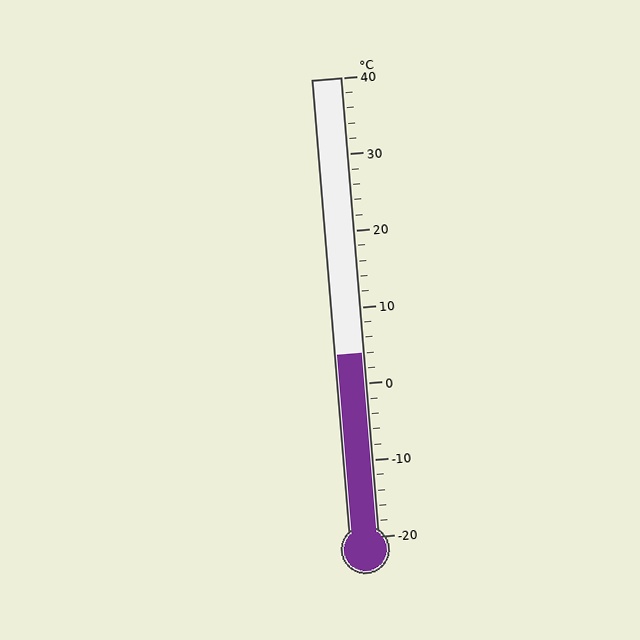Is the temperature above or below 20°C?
The temperature is below 20°C.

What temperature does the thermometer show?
The thermometer shows approximately 4°C.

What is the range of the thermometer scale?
The thermometer scale ranges from -20°C to 40°C.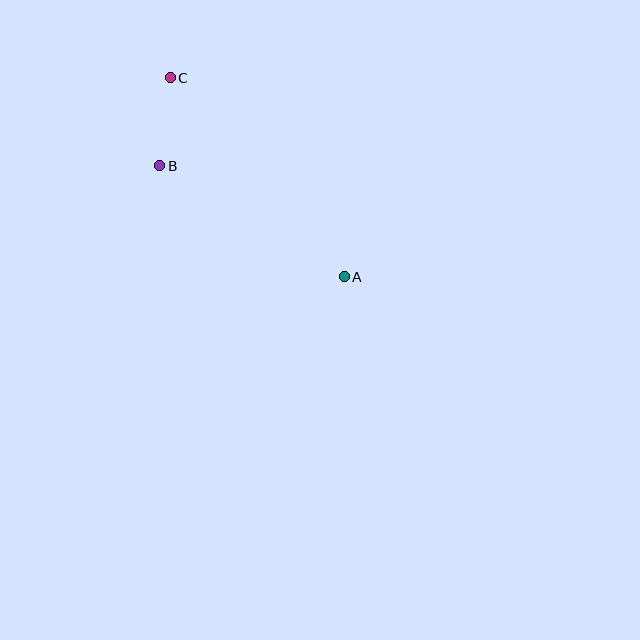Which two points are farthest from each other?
Points A and C are farthest from each other.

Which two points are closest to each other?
Points B and C are closest to each other.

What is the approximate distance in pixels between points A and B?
The distance between A and B is approximately 215 pixels.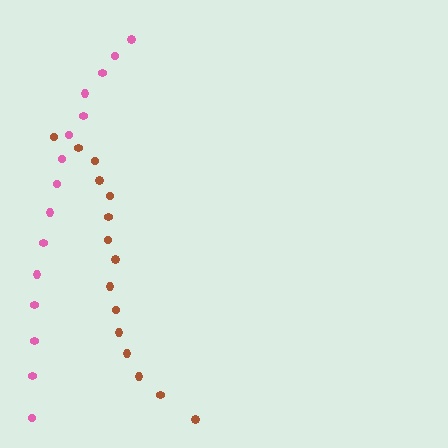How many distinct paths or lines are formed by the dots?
There are 2 distinct paths.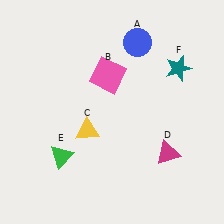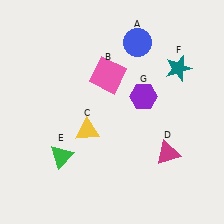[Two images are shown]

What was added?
A purple hexagon (G) was added in Image 2.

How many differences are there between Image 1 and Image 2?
There is 1 difference between the two images.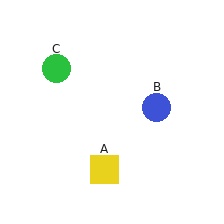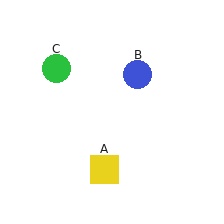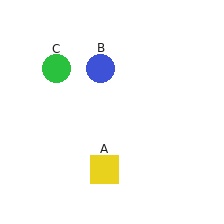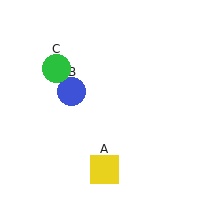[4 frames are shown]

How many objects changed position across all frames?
1 object changed position: blue circle (object B).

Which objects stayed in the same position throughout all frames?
Yellow square (object A) and green circle (object C) remained stationary.